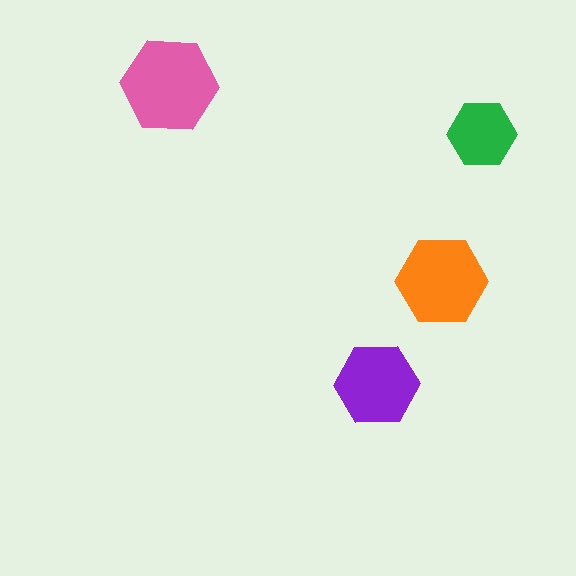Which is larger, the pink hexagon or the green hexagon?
The pink one.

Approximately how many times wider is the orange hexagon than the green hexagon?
About 1.5 times wider.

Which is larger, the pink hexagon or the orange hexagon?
The pink one.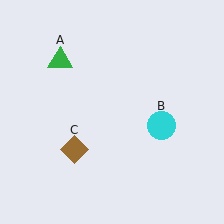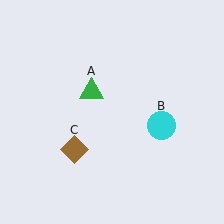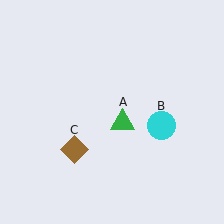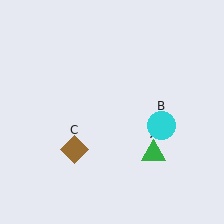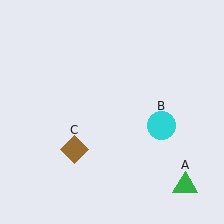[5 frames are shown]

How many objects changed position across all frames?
1 object changed position: green triangle (object A).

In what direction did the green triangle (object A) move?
The green triangle (object A) moved down and to the right.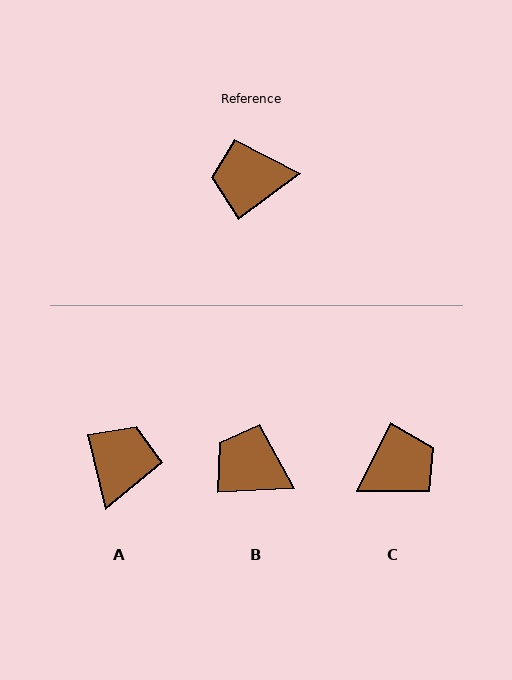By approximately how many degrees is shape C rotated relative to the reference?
Approximately 153 degrees clockwise.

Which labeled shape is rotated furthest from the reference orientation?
C, about 153 degrees away.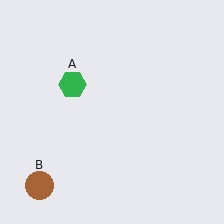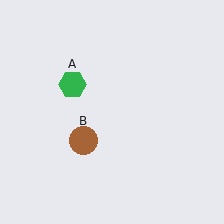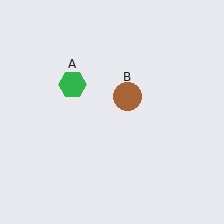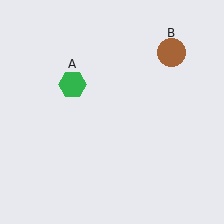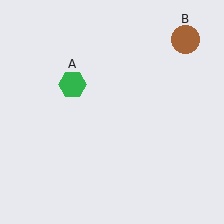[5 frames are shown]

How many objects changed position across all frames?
1 object changed position: brown circle (object B).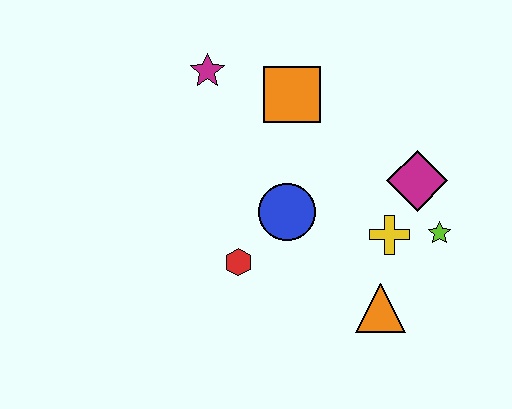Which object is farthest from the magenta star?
The orange triangle is farthest from the magenta star.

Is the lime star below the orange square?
Yes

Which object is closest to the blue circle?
The red hexagon is closest to the blue circle.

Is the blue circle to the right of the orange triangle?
No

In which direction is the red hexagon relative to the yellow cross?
The red hexagon is to the left of the yellow cross.